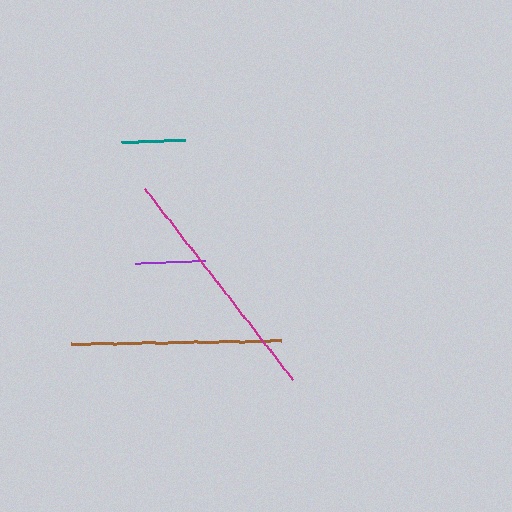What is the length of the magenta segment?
The magenta segment is approximately 241 pixels long.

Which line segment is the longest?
The magenta line is the longest at approximately 241 pixels.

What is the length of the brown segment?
The brown segment is approximately 210 pixels long.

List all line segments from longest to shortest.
From longest to shortest: magenta, brown, purple, teal.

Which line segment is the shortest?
The teal line is the shortest at approximately 64 pixels.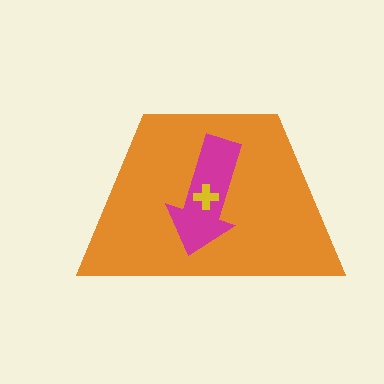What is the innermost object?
The yellow cross.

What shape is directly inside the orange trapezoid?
The magenta arrow.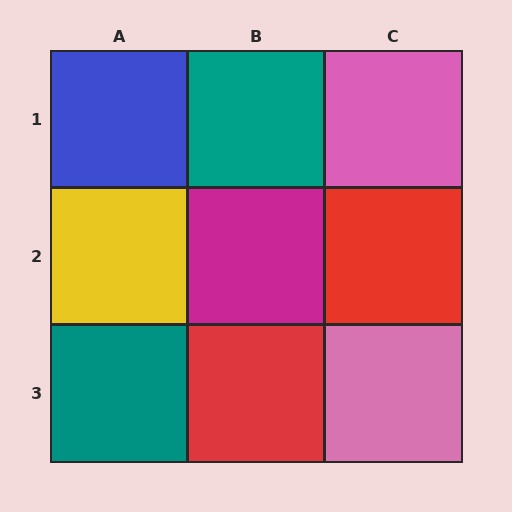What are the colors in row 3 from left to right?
Teal, red, pink.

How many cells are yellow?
1 cell is yellow.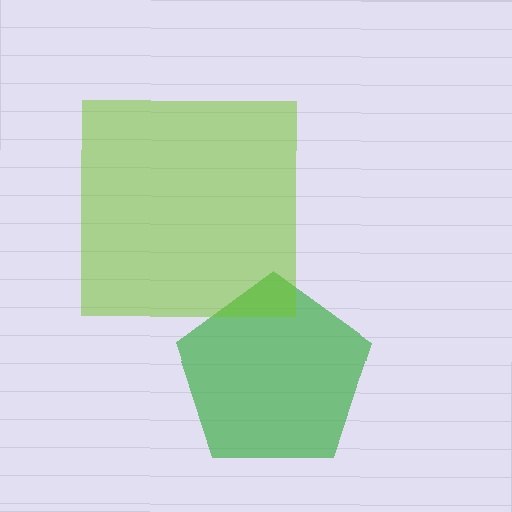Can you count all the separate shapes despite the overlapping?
Yes, there are 2 separate shapes.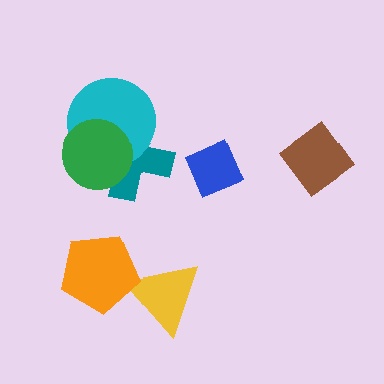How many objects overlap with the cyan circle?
2 objects overlap with the cyan circle.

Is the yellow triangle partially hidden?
Yes, it is partially covered by another shape.